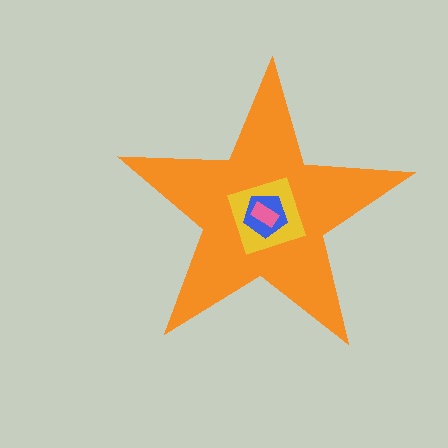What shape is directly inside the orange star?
The yellow diamond.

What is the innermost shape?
The pink rectangle.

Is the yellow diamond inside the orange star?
Yes.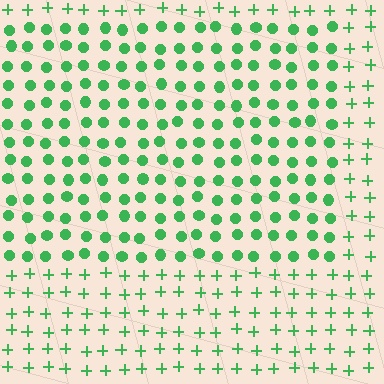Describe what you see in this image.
The image is filled with small green elements arranged in a uniform grid. A rectangle-shaped region contains circles, while the surrounding area contains plus signs. The boundary is defined purely by the change in element shape.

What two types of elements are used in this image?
The image uses circles inside the rectangle region and plus signs outside it.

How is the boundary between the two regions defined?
The boundary is defined by a change in element shape: circles inside vs. plus signs outside. All elements share the same color and spacing.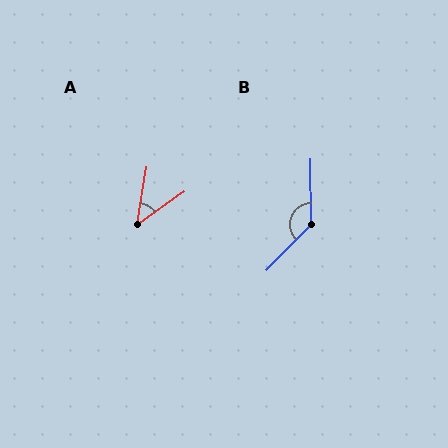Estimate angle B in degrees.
Approximately 135 degrees.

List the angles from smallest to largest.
A (45°), B (135°).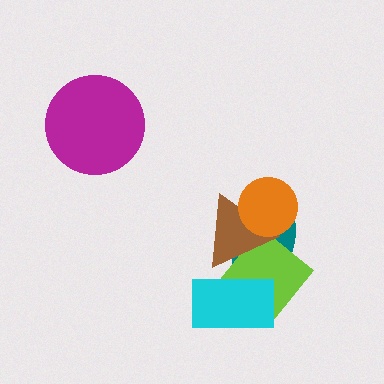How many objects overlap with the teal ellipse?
4 objects overlap with the teal ellipse.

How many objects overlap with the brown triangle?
4 objects overlap with the brown triangle.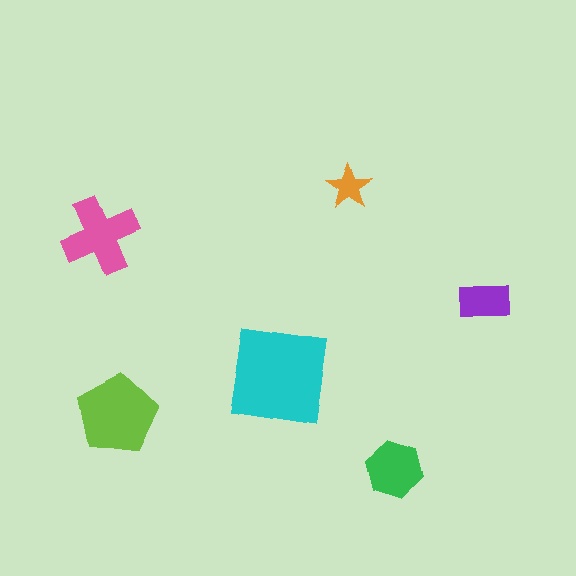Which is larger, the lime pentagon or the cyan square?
The cyan square.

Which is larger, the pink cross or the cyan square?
The cyan square.